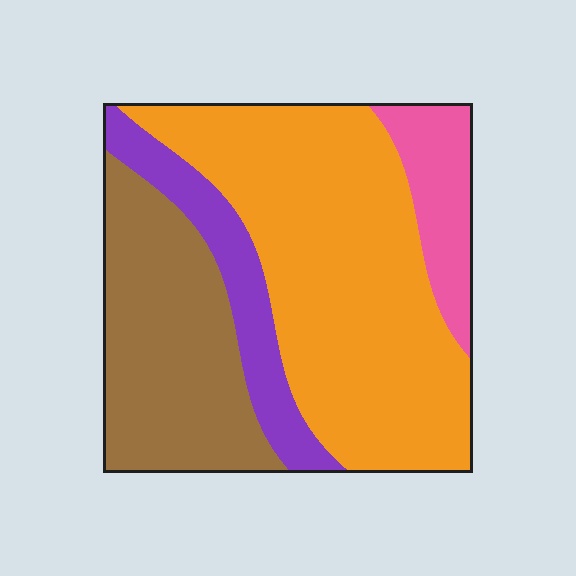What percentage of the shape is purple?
Purple takes up about one eighth (1/8) of the shape.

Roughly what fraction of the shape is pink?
Pink covers about 10% of the shape.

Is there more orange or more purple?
Orange.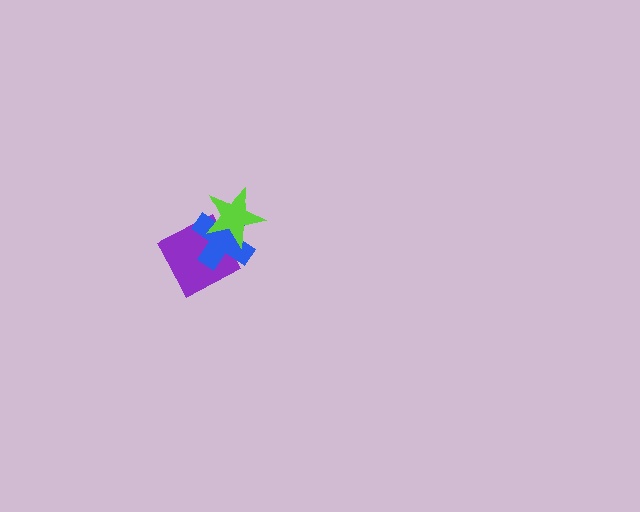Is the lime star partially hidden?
No, no other shape covers it.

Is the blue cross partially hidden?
Yes, it is partially covered by another shape.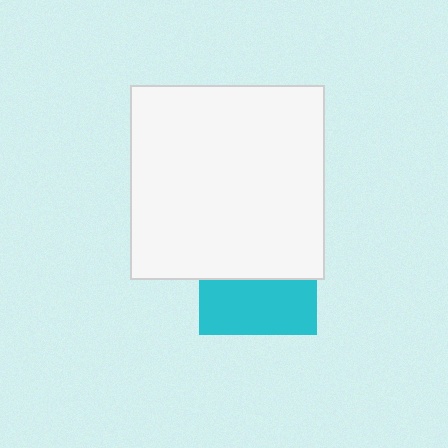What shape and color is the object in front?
The object in front is a white square.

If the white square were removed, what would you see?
You would see the complete cyan square.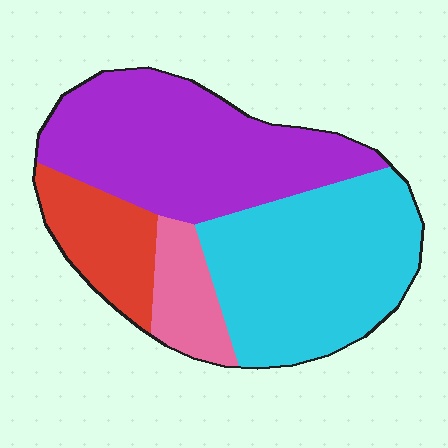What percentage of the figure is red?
Red covers 14% of the figure.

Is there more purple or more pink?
Purple.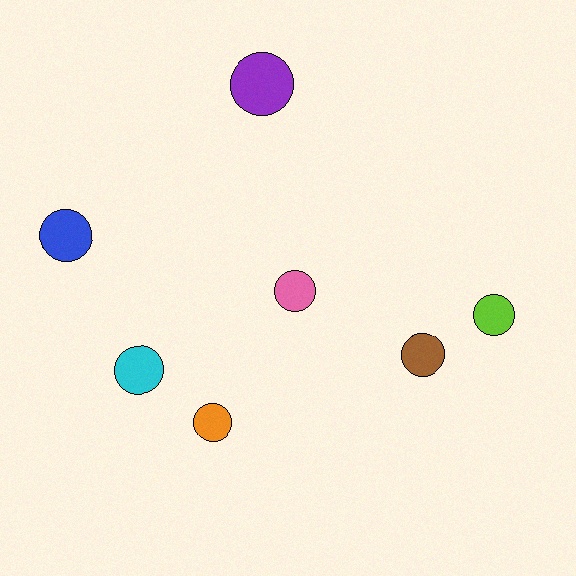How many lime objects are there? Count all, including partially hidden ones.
There is 1 lime object.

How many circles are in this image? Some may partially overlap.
There are 7 circles.